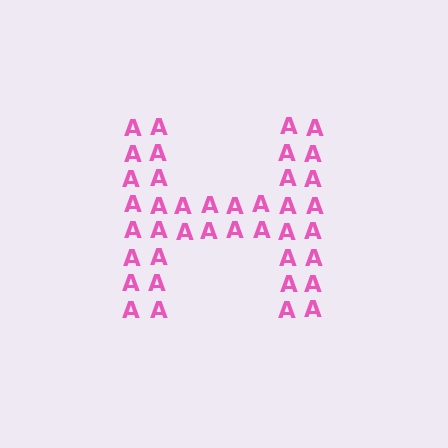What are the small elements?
The small elements are letter A's.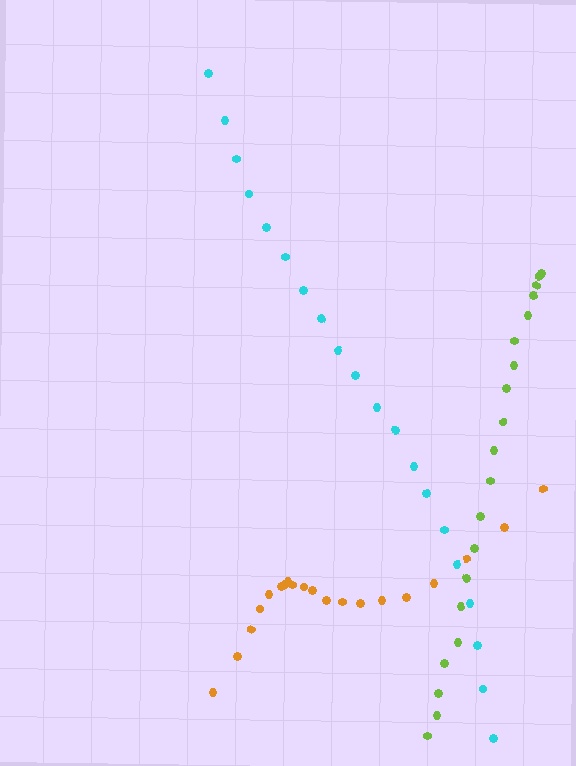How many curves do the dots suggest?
There are 3 distinct paths.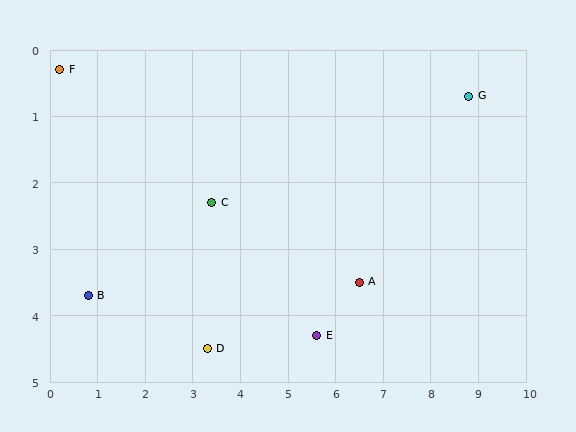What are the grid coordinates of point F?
Point F is at approximately (0.2, 0.3).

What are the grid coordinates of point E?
Point E is at approximately (5.6, 4.3).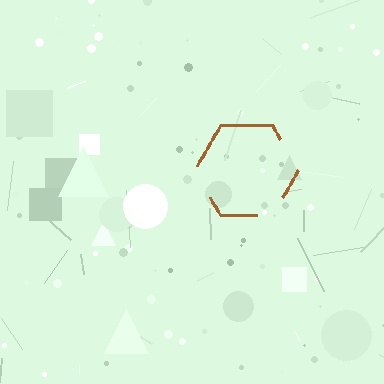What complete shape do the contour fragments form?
The contour fragments form a hexagon.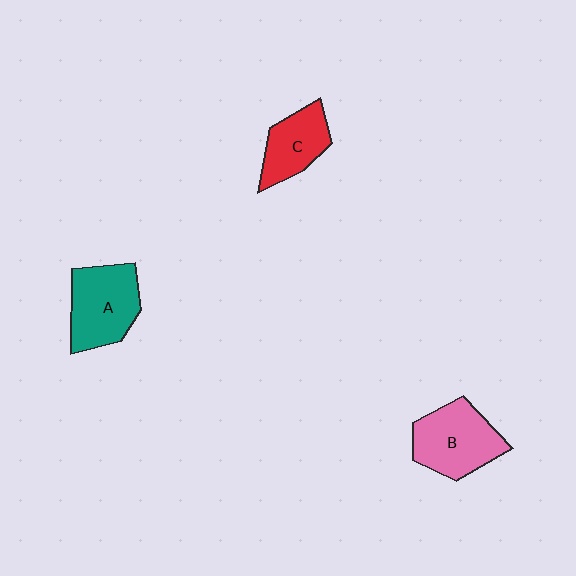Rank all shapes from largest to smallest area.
From largest to smallest: B (pink), A (teal), C (red).